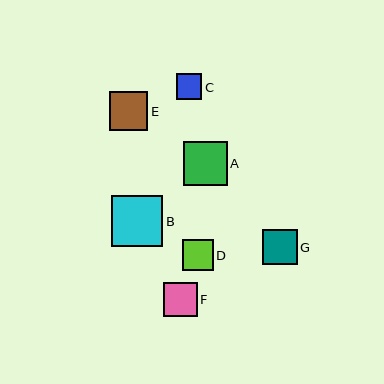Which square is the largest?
Square B is the largest with a size of approximately 51 pixels.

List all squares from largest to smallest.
From largest to smallest: B, A, E, G, F, D, C.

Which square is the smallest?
Square C is the smallest with a size of approximately 25 pixels.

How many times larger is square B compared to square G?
Square B is approximately 1.5 times the size of square G.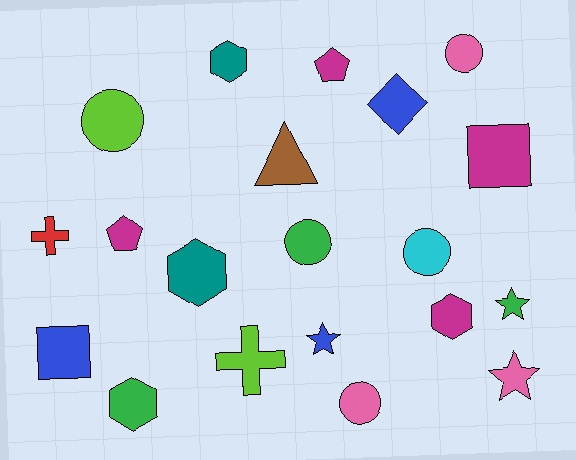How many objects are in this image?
There are 20 objects.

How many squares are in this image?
There are 2 squares.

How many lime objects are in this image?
There are 2 lime objects.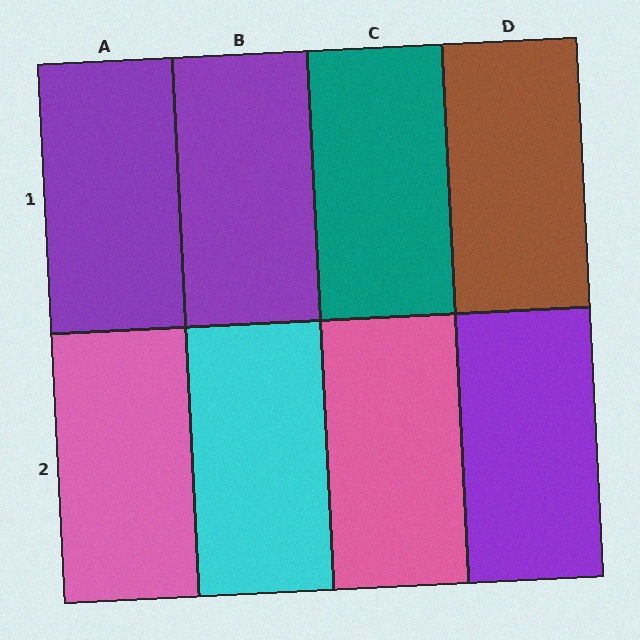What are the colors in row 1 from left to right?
Purple, purple, teal, brown.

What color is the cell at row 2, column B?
Cyan.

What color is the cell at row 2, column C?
Pink.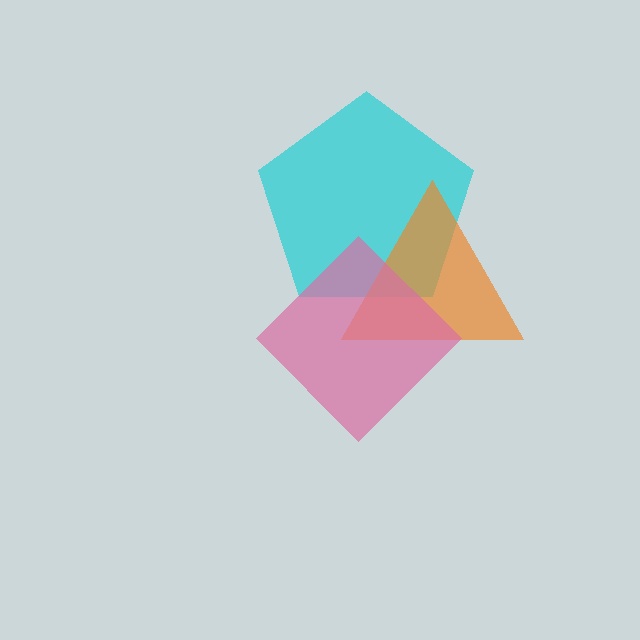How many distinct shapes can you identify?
There are 3 distinct shapes: a cyan pentagon, an orange triangle, a pink diamond.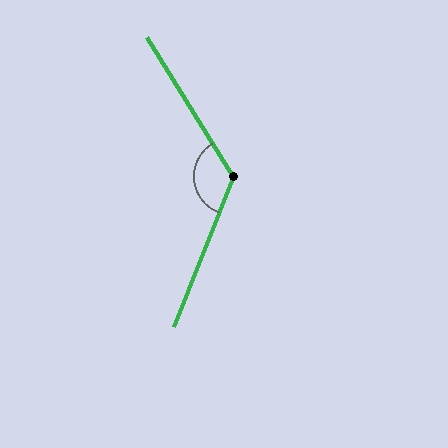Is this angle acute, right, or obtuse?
It is obtuse.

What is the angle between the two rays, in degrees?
Approximately 127 degrees.